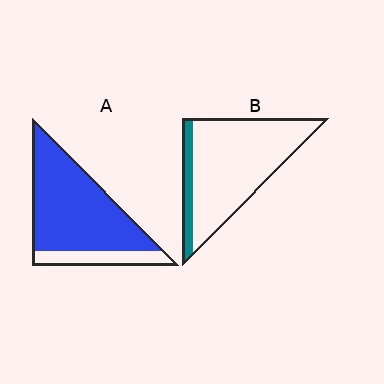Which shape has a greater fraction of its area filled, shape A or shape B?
Shape A.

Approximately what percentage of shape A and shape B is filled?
A is approximately 80% and B is approximately 15%.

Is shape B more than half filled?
No.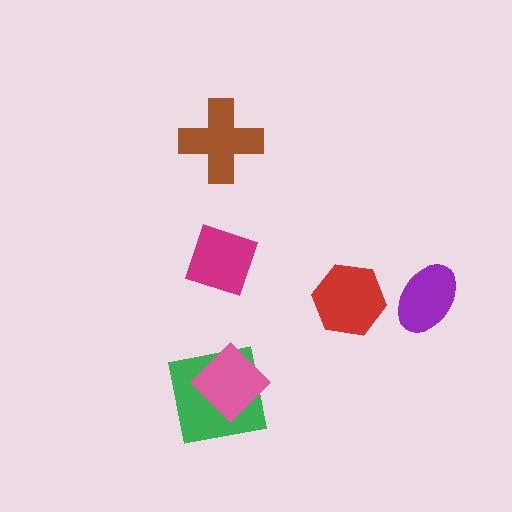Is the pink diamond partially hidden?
No, no other shape covers it.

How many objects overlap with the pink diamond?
1 object overlaps with the pink diamond.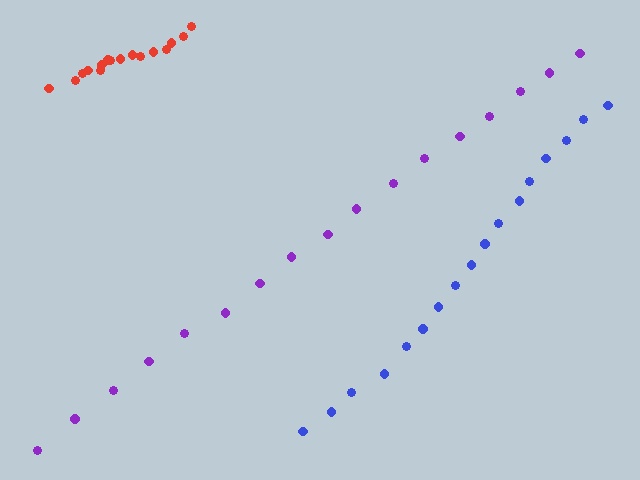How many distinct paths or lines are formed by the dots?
There are 3 distinct paths.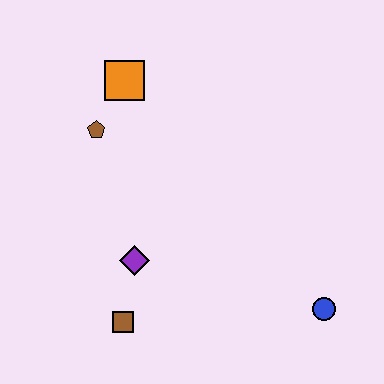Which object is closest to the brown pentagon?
The orange square is closest to the brown pentagon.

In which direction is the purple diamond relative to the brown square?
The purple diamond is above the brown square.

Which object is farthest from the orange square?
The blue circle is farthest from the orange square.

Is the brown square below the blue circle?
Yes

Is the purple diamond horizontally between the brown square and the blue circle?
Yes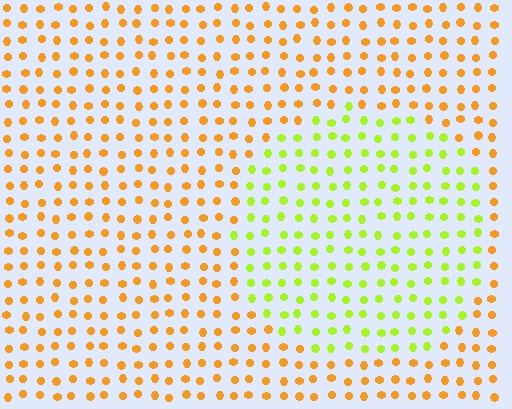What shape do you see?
I see a circle.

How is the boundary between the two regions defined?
The boundary is defined purely by a slight shift in hue (about 49 degrees). Spacing, size, and orientation are identical on both sides.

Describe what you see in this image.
The image is filled with small orange elements in a uniform arrangement. A circle-shaped region is visible where the elements are tinted to a slightly different hue, forming a subtle color boundary.